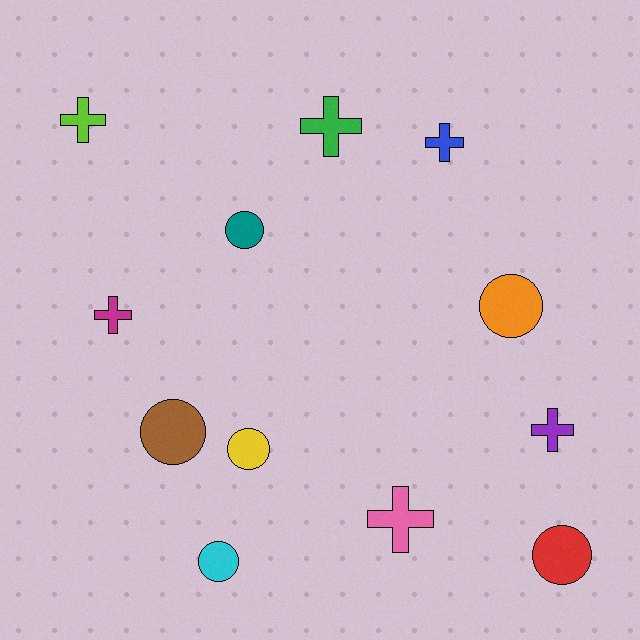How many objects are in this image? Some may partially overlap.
There are 12 objects.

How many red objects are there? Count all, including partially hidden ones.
There is 1 red object.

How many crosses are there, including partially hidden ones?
There are 6 crosses.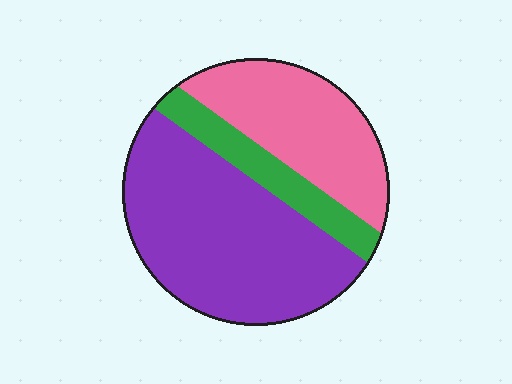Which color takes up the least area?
Green, at roughly 15%.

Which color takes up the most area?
Purple, at roughly 55%.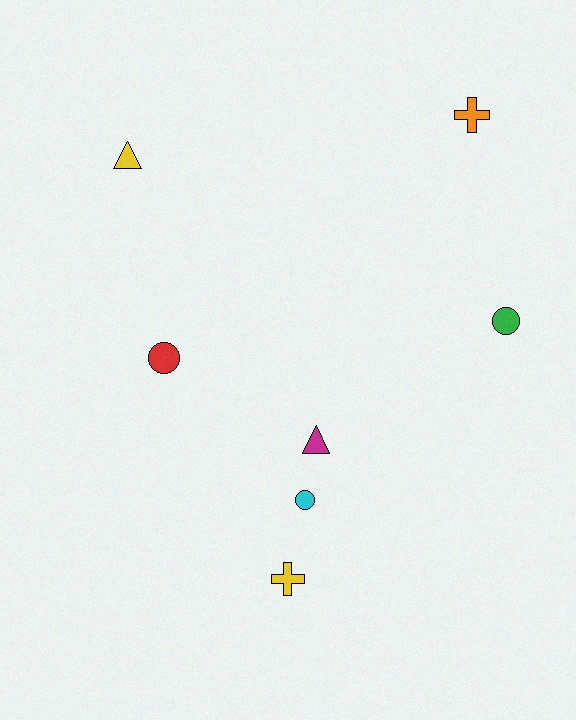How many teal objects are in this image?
There are no teal objects.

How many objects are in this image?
There are 7 objects.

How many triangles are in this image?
There are 2 triangles.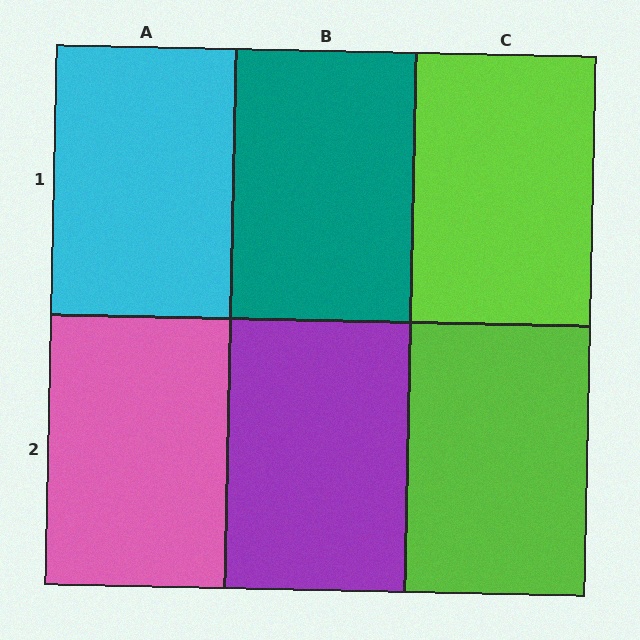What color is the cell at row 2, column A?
Pink.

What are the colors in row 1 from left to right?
Cyan, teal, lime.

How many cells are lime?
2 cells are lime.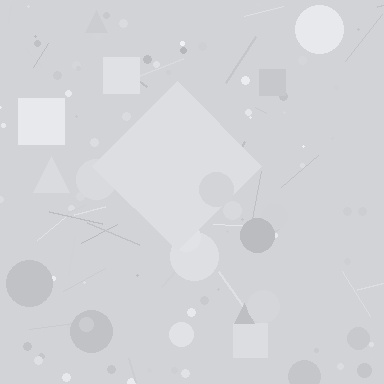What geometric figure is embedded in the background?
A diamond is embedded in the background.